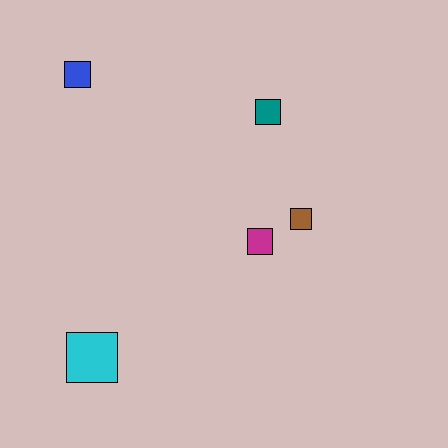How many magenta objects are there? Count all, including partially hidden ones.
There is 1 magenta object.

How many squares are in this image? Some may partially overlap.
There are 5 squares.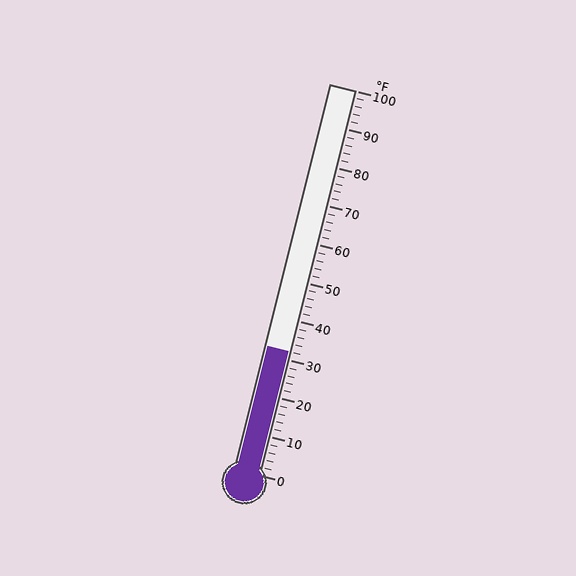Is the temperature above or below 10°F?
The temperature is above 10°F.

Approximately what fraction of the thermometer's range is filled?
The thermometer is filled to approximately 30% of its range.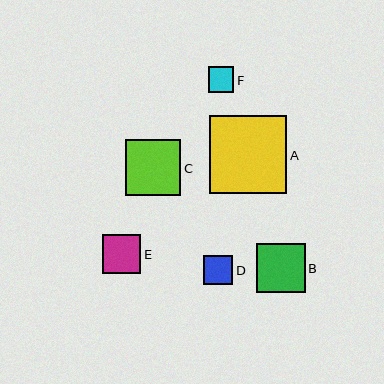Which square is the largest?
Square A is the largest with a size of approximately 78 pixels.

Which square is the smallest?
Square F is the smallest with a size of approximately 26 pixels.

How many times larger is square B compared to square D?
Square B is approximately 1.7 times the size of square D.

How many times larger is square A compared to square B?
Square A is approximately 1.6 times the size of square B.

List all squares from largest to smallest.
From largest to smallest: A, C, B, E, D, F.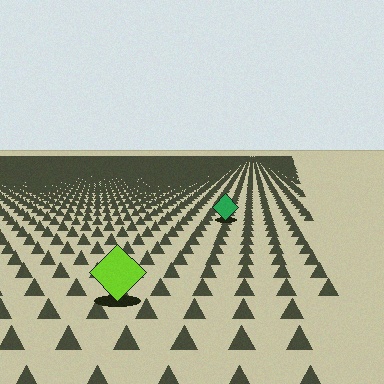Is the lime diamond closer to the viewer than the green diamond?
Yes. The lime diamond is closer — you can tell from the texture gradient: the ground texture is coarser near it.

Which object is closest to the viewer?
The lime diamond is closest. The texture marks near it are larger and more spread out.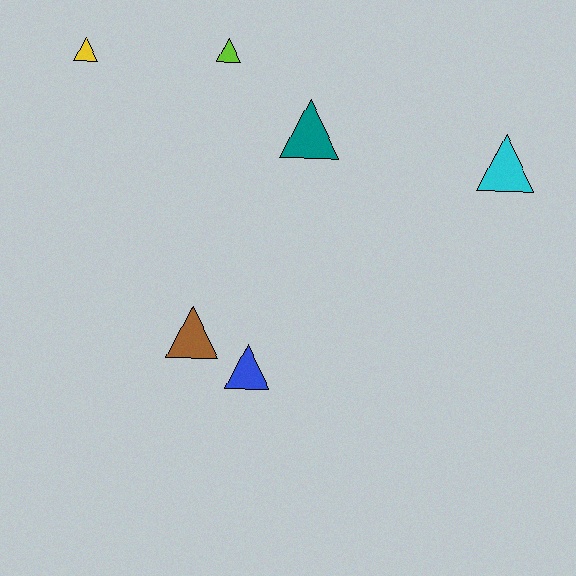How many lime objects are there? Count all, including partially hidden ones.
There is 1 lime object.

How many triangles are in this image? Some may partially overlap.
There are 6 triangles.